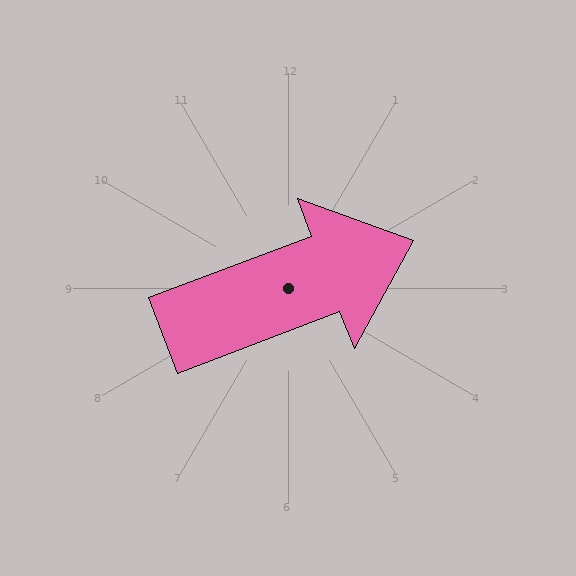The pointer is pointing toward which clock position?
Roughly 2 o'clock.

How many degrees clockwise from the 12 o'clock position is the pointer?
Approximately 69 degrees.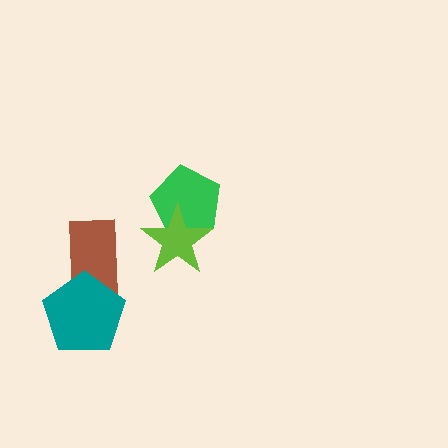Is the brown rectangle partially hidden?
Yes, it is partially covered by another shape.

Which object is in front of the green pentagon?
The lime star is in front of the green pentagon.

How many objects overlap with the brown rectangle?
1 object overlaps with the brown rectangle.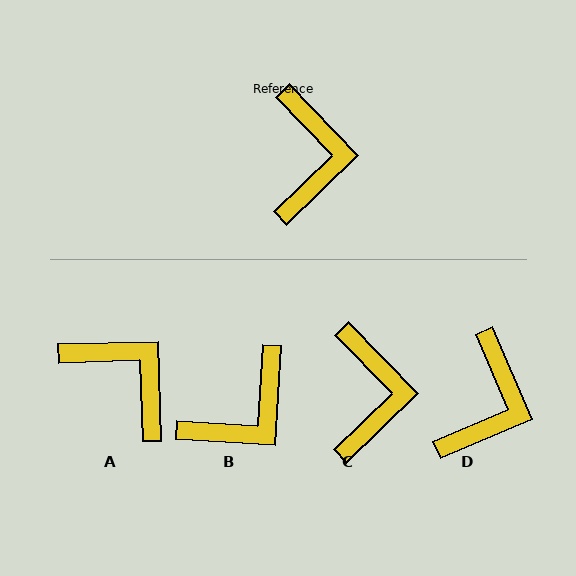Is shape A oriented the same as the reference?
No, it is off by about 47 degrees.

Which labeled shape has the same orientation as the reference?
C.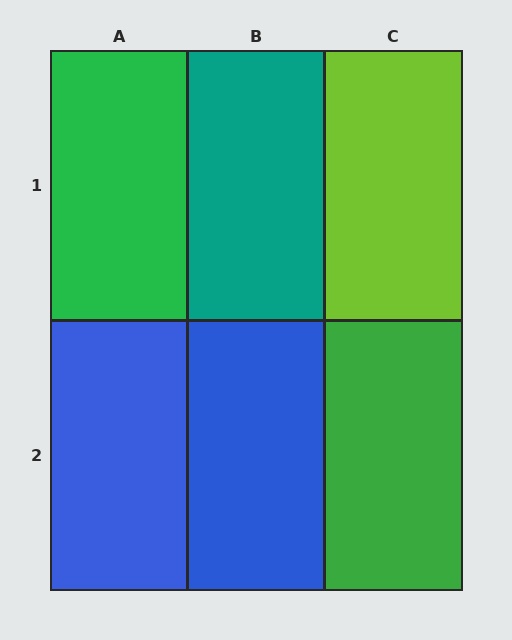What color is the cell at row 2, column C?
Green.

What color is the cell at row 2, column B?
Blue.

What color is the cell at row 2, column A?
Blue.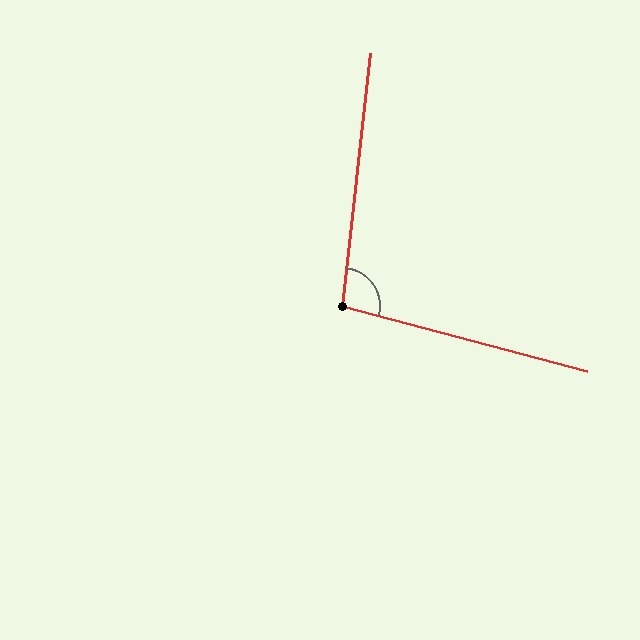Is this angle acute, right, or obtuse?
It is obtuse.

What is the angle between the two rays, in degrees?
Approximately 99 degrees.